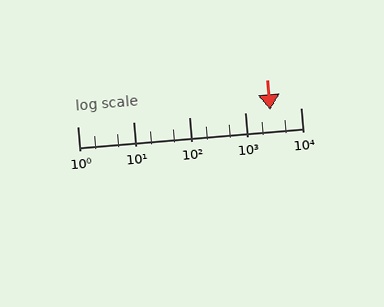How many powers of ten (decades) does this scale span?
The scale spans 4 decades, from 1 to 10000.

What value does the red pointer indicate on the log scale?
The pointer indicates approximately 2900.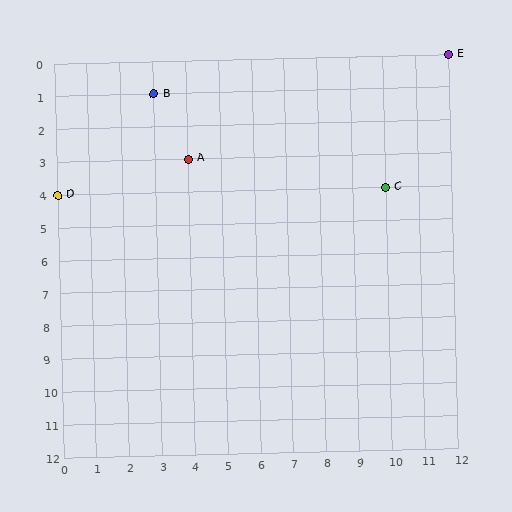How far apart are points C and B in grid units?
Points C and B are 7 columns and 3 rows apart (about 7.6 grid units diagonally).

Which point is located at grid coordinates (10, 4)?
Point C is at (10, 4).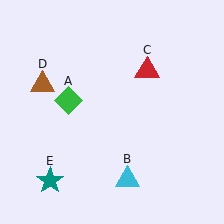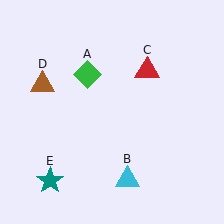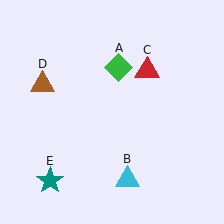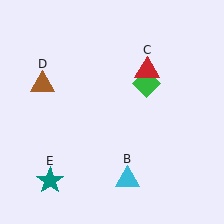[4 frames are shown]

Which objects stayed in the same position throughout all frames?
Cyan triangle (object B) and red triangle (object C) and brown triangle (object D) and teal star (object E) remained stationary.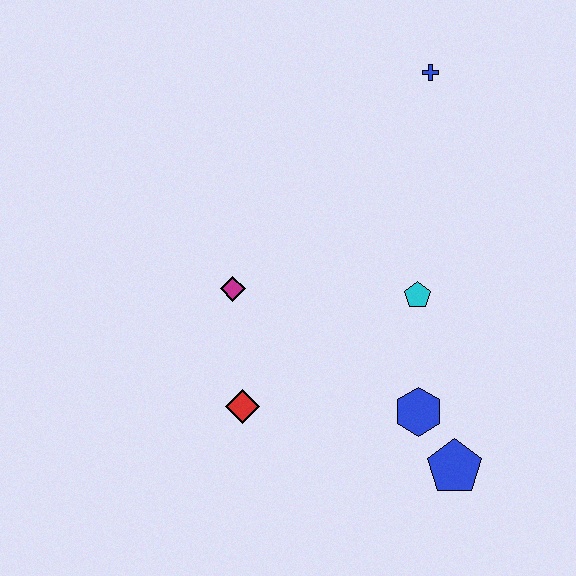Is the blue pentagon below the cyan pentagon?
Yes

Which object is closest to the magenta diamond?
The red diamond is closest to the magenta diamond.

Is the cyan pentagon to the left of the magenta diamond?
No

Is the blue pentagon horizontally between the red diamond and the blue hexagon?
No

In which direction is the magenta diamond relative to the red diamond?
The magenta diamond is above the red diamond.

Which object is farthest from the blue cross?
The blue pentagon is farthest from the blue cross.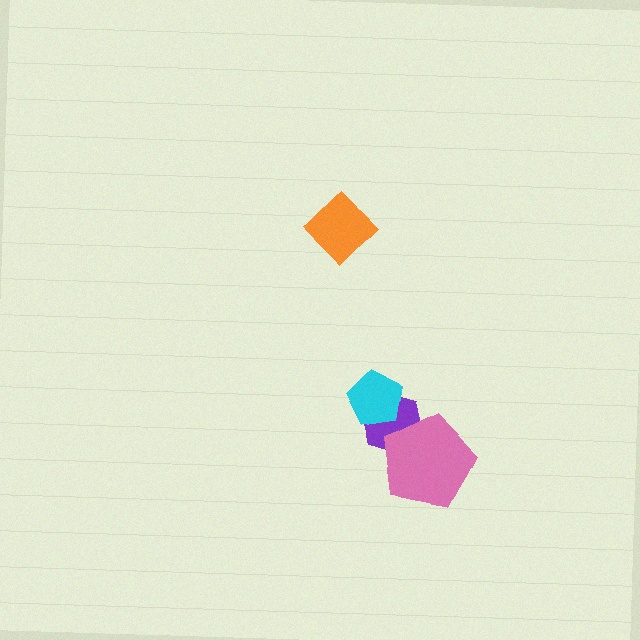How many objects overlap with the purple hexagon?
2 objects overlap with the purple hexagon.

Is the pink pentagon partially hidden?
No, no other shape covers it.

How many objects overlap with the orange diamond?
0 objects overlap with the orange diamond.